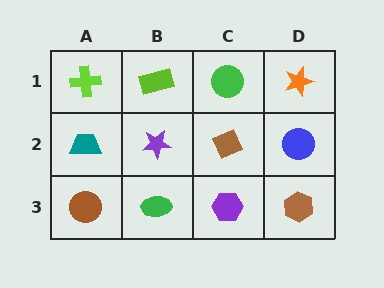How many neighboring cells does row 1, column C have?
3.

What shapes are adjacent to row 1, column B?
A purple star (row 2, column B), a lime cross (row 1, column A), a green circle (row 1, column C).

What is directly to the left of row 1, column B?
A lime cross.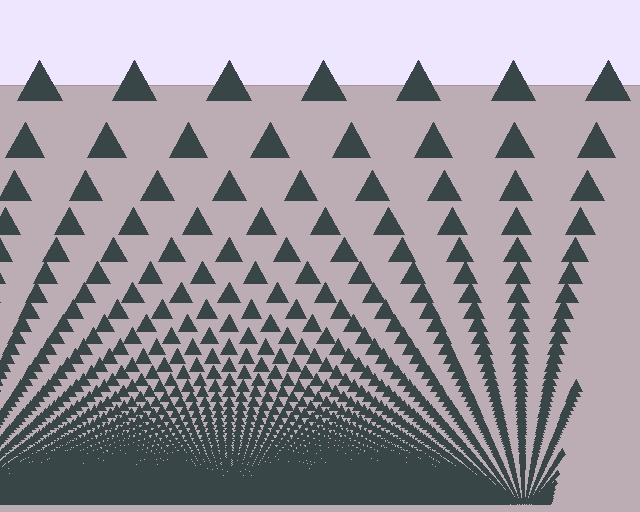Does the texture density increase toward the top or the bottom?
Density increases toward the bottom.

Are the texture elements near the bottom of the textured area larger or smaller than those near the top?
Smaller. The gradient is inverted — elements near the bottom are smaller and denser.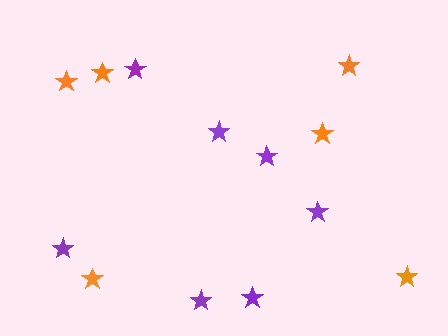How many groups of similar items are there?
There are 2 groups: one group of purple stars (7) and one group of orange stars (6).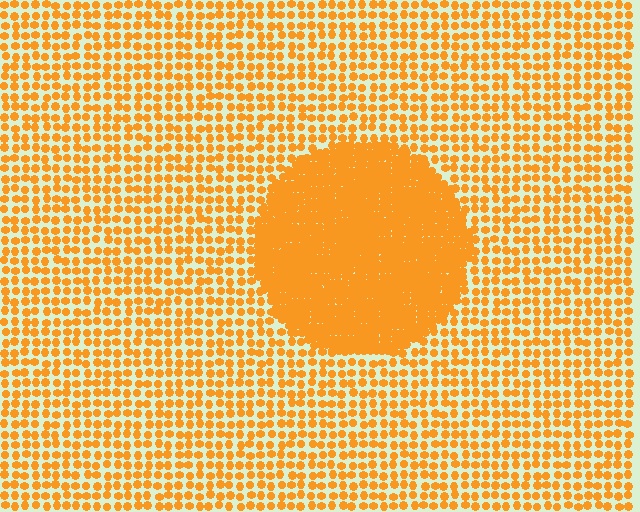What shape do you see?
I see a circle.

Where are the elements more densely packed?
The elements are more densely packed inside the circle boundary.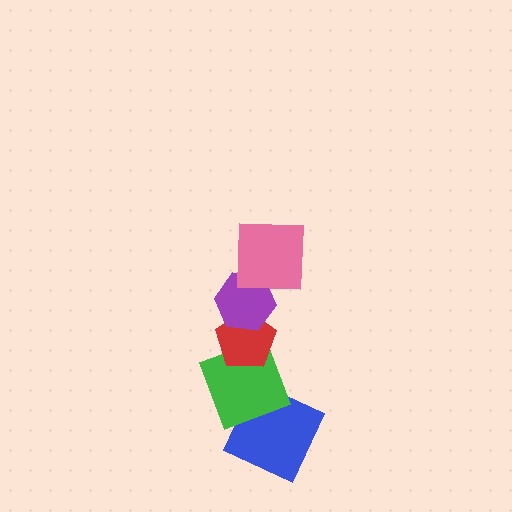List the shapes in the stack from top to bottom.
From top to bottom: the pink square, the purple hexagon, the red pentagon, the green square, the blue square.